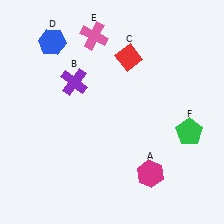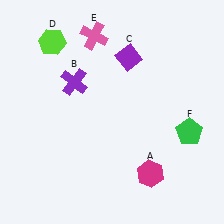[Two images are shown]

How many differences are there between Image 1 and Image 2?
There are 2 differences between the two images.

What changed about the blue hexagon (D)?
In Image 1, D is blue. In Image 2, it changed to lime.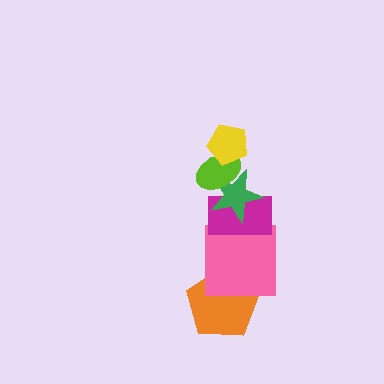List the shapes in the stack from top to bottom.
From top to bottom: the yellow pentagon, the lime ellipse, the green star, the magenta rectangle, the pink square, the orange pentagon.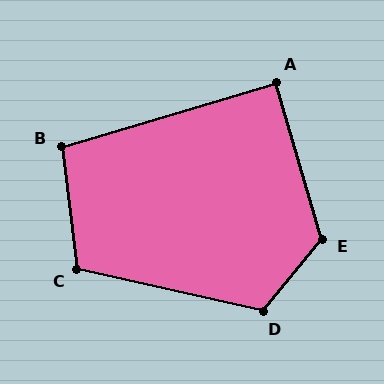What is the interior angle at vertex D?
Approximately 117 degrees (obtuse).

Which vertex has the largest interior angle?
E, at approximately 124 degrees.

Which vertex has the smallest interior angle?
A, at approximately 90 degrees.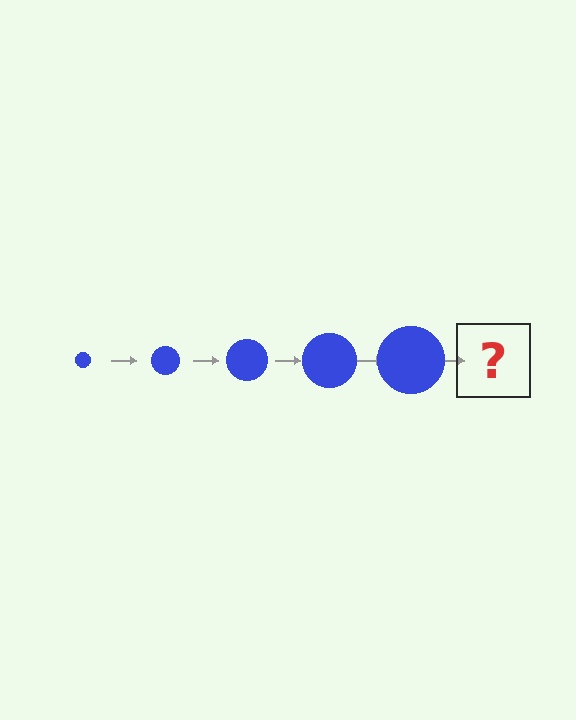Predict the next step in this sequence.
The next step is a blue circle, larger than the previous one.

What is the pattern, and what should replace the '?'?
The pattern is that the circle gets progressively larger each step. The '?' should be a blue circle, larger than the previous one.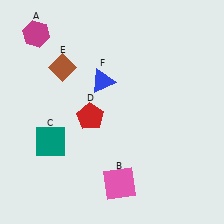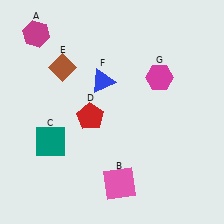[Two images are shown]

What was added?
A magenta hexagon (G) was added in Image 2.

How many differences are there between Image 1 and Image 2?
There is 1 difference between the two images.